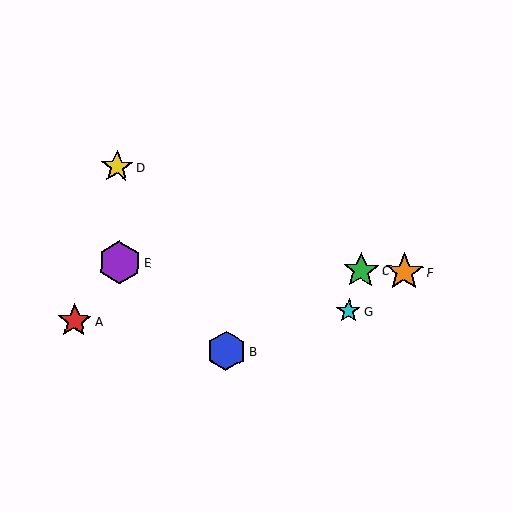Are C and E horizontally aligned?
Yes, both are at y≈271.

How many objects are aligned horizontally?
3 objects (C, E, F) are aligned horizontally.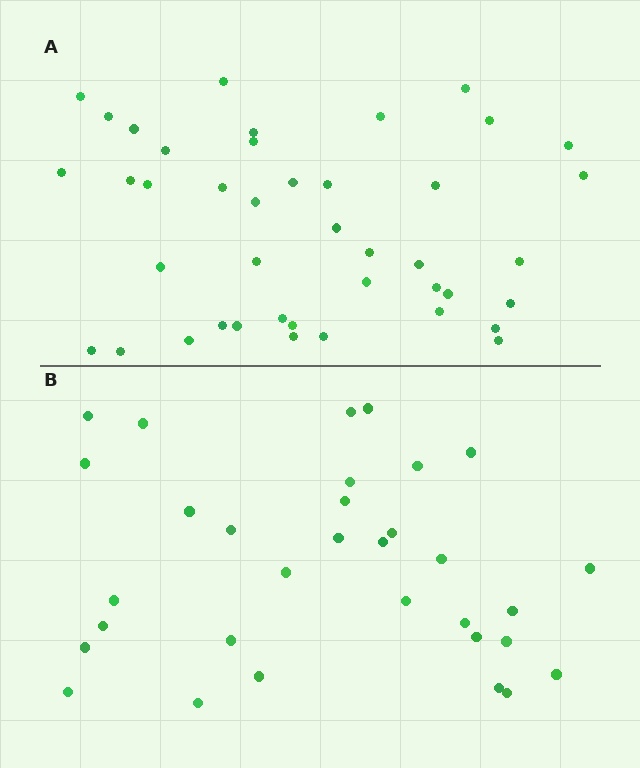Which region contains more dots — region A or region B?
Region A (the top region) has more dots.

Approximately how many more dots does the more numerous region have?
Region A has roughly 10 or so more dots than region B.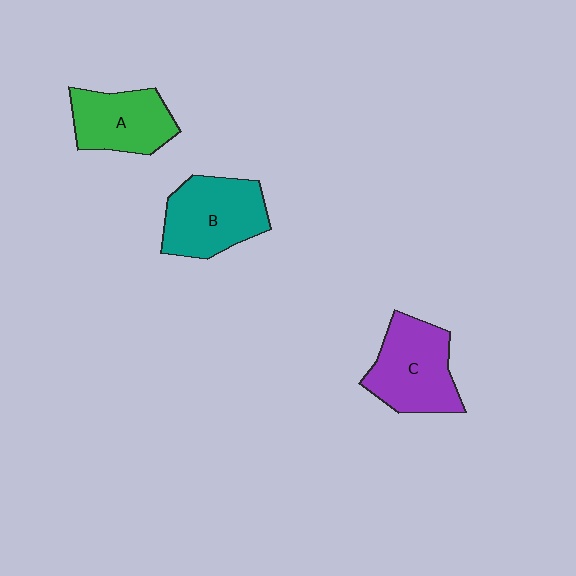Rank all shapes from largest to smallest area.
From largest to smallest: B (teal), C (purple), A (green).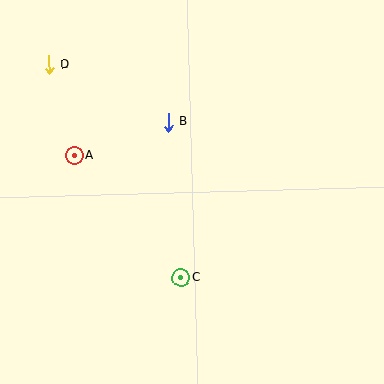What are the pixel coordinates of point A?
Point A is at (74, 155).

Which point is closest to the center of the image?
Point B at (168, 122) is closest to the center.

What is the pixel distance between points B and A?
The distance between B and A is 100 pixels.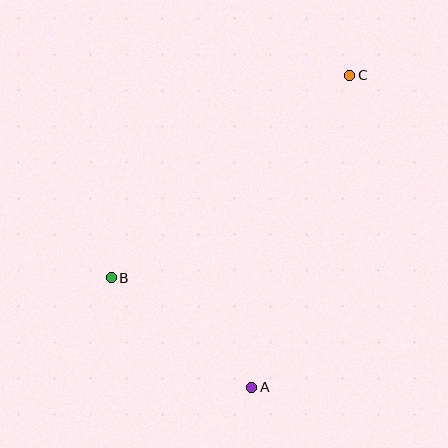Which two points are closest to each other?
Points A and B are closest to each other.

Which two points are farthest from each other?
Points A and C are farthest from each other.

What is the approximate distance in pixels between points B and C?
The distance between B and C is approximately 313 pixels.